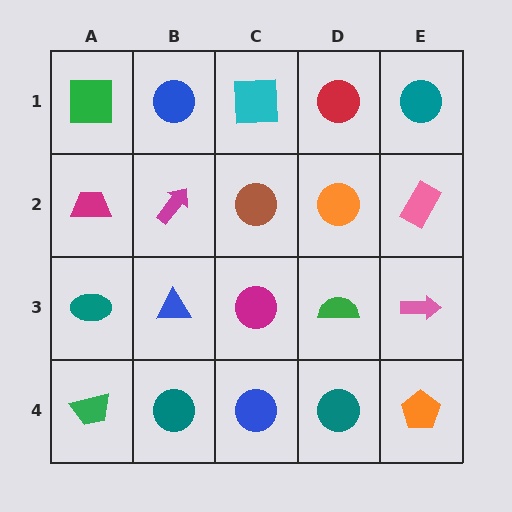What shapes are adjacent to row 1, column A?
A magenta trapezoid (row 2, column A), a blue circle (row 1, column B).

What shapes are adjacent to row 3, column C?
A brown circle (row 2, column C), a blue circle (row 4, column C), a blue triangle (row 3, column B), a green semicircle (row 3, column D).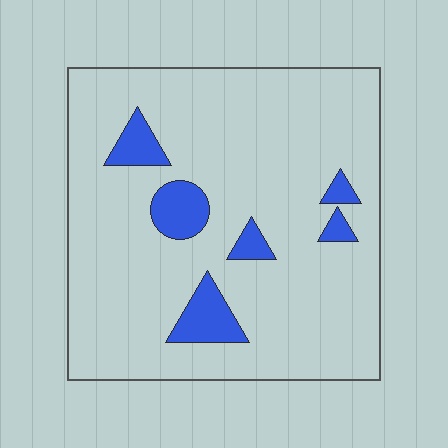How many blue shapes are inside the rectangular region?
6.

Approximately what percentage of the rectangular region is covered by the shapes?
Approximately 10%.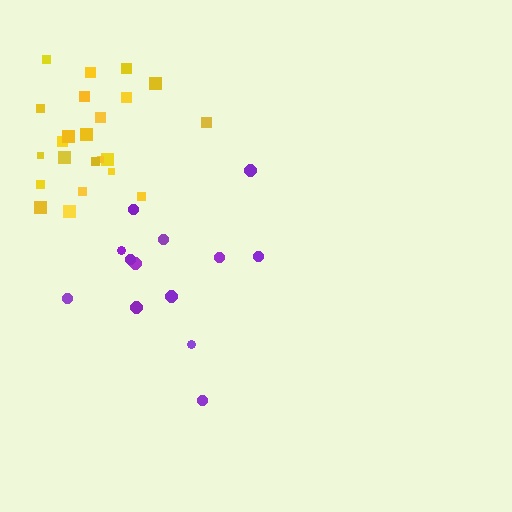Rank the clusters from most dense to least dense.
yellow, purple.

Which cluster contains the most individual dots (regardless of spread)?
Yellow (23).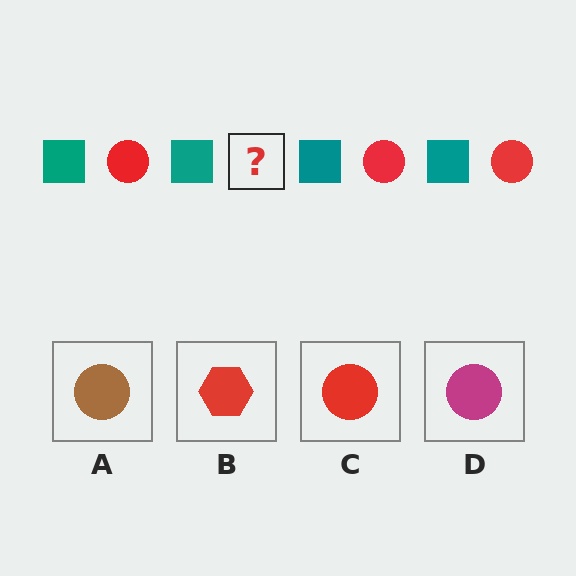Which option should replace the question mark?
Option C.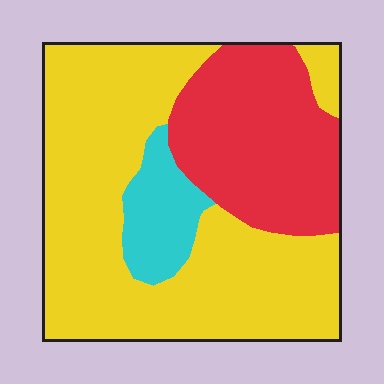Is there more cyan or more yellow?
Yellow.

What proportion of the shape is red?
Red covers roughly 30% of the shape.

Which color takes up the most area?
Yellow, at roughly 60%.